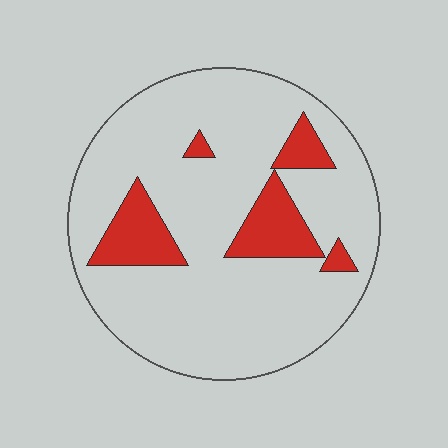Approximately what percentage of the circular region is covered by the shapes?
Approximately 15%.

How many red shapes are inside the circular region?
5.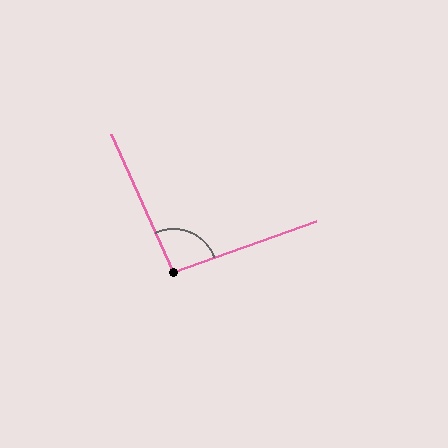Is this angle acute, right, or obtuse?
It is approximately a right angle.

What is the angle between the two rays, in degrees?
Approximately 95 degrees.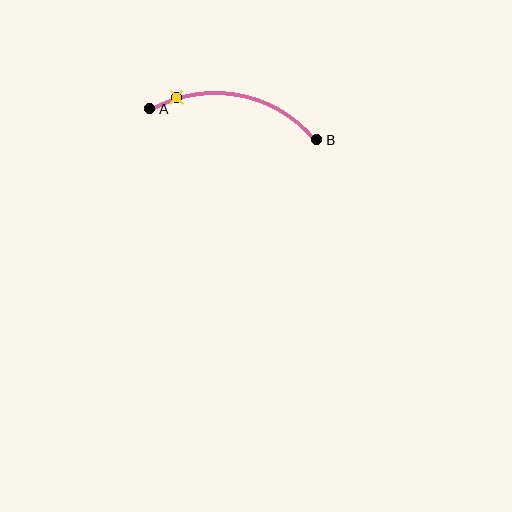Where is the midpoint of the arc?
The arc midpoint is the point on the curve farthest from the straight line joining A and B. It sits above that line.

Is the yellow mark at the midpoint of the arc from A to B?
No. The yellow mark lies on the arc but is closer to endpoint A. The arc midpoint would be at the point on the curve equidistant along the arc from both A and B.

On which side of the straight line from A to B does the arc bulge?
The arc bulges above the straight line connecting A and B.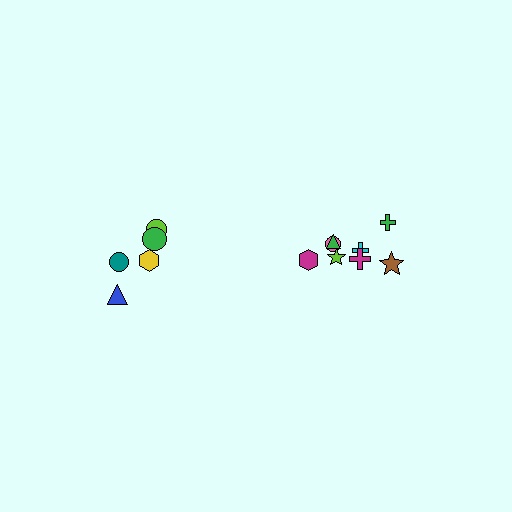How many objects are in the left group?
There are 5 objects.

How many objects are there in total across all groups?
There are 13 objects.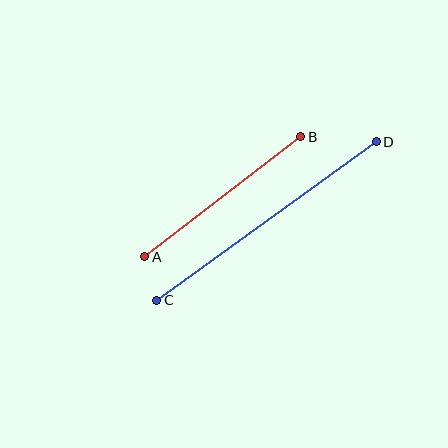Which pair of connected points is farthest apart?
Points C and D are farthest apart.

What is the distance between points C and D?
The distance is approximately 271 pixels.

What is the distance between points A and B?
The distance is approximately 197 pixels.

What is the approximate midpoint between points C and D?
The midpoint is at approximately (266, 221) pixels.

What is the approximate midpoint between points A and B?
The midpoint is at approximately (223, 197) pixels.